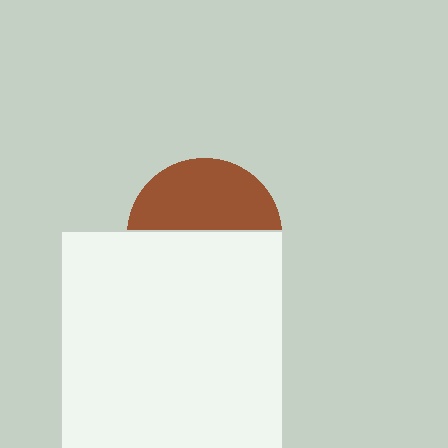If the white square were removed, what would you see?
You would see the complete brown circle.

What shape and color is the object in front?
The object in front is a white square.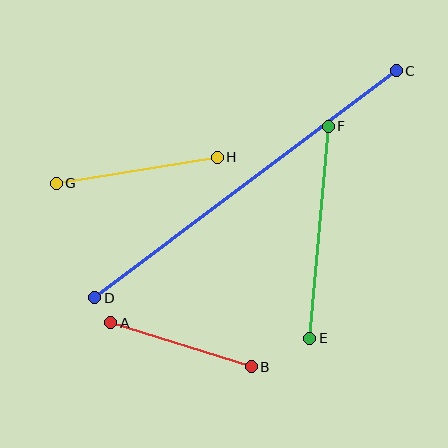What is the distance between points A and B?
The distance is approximately 147 pixels.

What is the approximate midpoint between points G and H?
The midpoint is at approximately (137, 170) pixels.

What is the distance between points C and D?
The distance is approximately 377 pixels.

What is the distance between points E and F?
The distance is approximately 212 pixels.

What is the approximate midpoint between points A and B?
The midpoint is at approximately (181, 345) pixels.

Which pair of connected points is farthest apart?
Points C and D are farthest apart.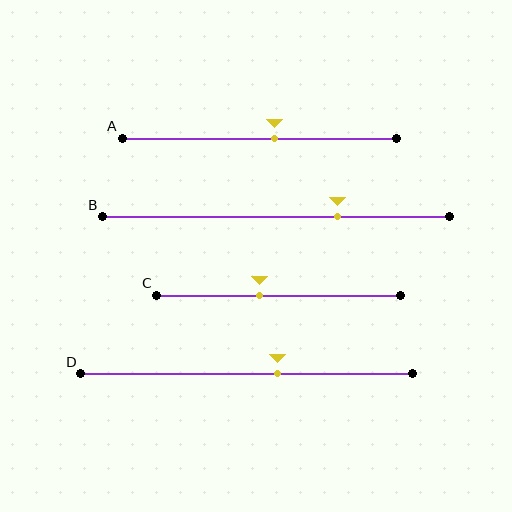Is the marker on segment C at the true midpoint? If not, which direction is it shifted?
No, the marker on segment C is shifted to the left by about 8% of the segment length.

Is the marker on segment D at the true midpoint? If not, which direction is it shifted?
No, the marker on segment D is shifted to the right by about 9% of the segment length.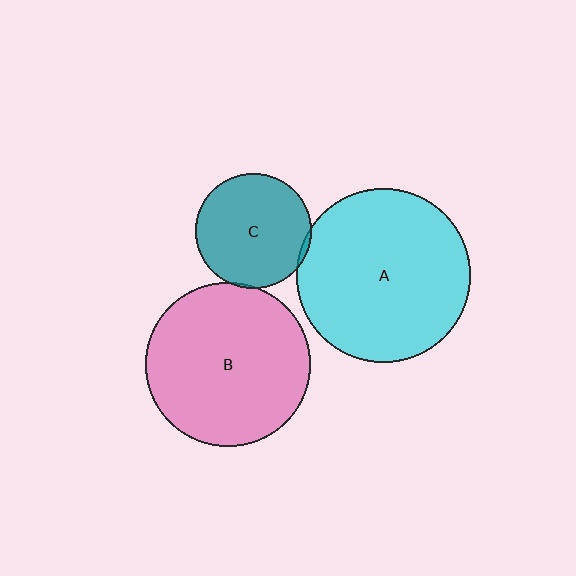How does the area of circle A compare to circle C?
Approximately 2.3 times.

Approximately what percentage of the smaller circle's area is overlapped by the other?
Approximately 5%.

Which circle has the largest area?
Circle A (cyan).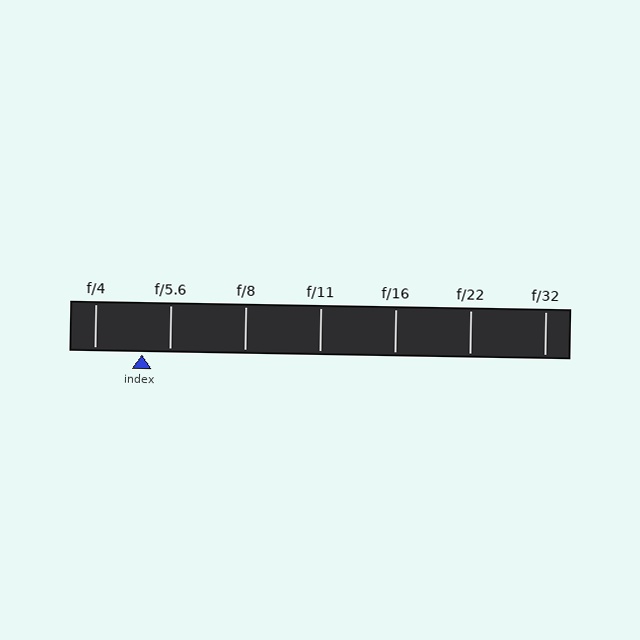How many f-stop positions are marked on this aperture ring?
There are 7 f-stop positions marked.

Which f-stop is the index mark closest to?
The index mark is closest to f/5.6.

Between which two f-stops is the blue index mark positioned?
The index mark is between f/4 and f/5.6.